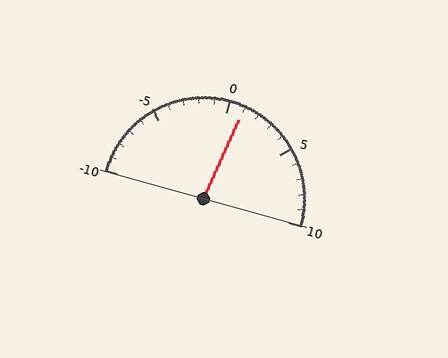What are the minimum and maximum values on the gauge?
The gauge ranges from -10 to 10.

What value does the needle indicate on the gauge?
The needle indicates approximately 1.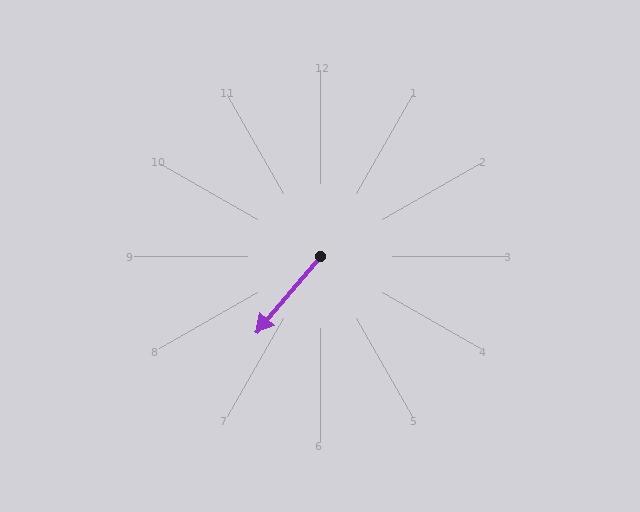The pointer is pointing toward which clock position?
Roughly 7 o'clock.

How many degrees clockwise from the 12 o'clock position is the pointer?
Approximately 220 degrees.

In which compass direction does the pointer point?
Southwest.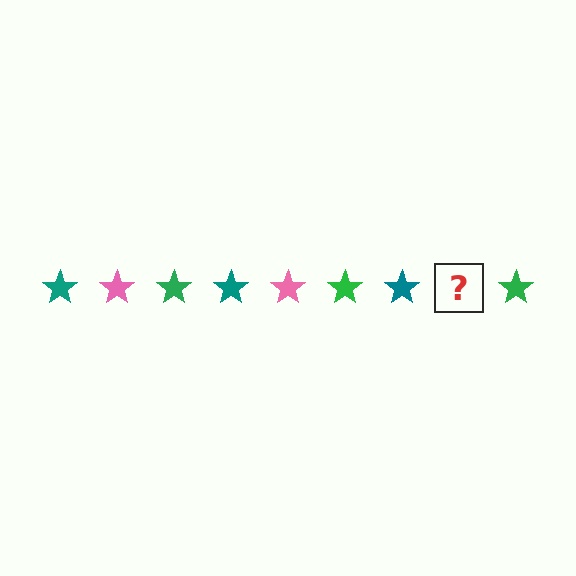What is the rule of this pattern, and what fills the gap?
The rule is that the pattern cycles through teal, pink, green stars. The gap should be filled with a pink star.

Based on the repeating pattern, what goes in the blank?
The blank should be a pink star.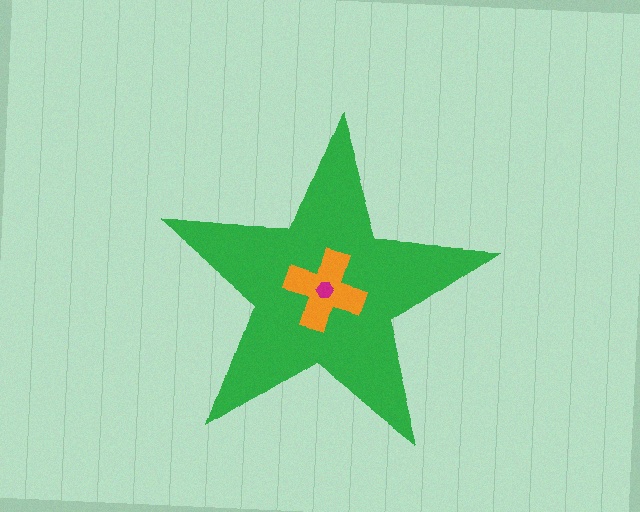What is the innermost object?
The magenta hexagon.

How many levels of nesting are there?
3.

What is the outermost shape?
The green star.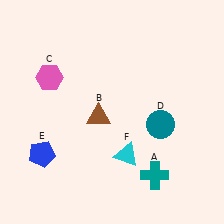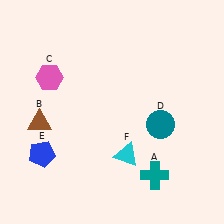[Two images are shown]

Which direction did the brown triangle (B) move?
The brown triangle (B) moved left.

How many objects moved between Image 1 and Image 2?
1 object moved between the two images.